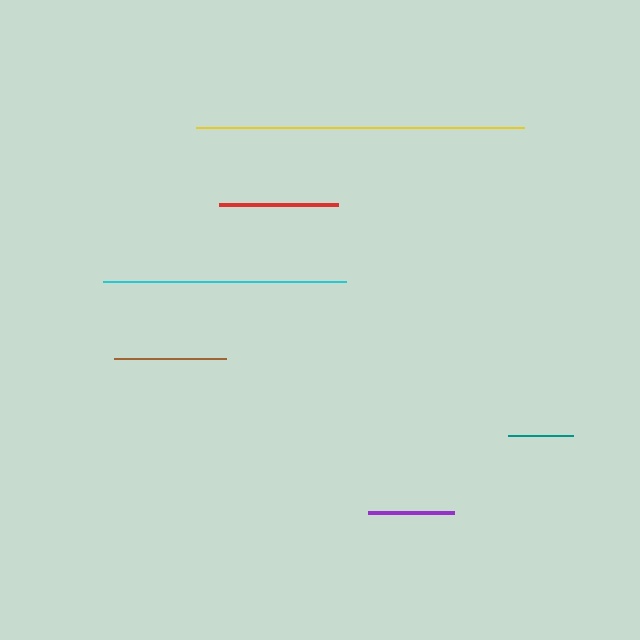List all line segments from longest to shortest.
From longest to shortest: yellow, cyan, red, brown, purple, teal.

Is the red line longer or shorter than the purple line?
The red line is longer than the purple line.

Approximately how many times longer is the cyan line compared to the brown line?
The cyan line is approximately 2.2 times the length of the brown line.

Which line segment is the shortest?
The teal line is the shortest at approximately 65 pixels.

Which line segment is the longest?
The yellow line is the longest at approximately 328 pixels.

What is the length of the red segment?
The red segment is approximately 119 pixels long.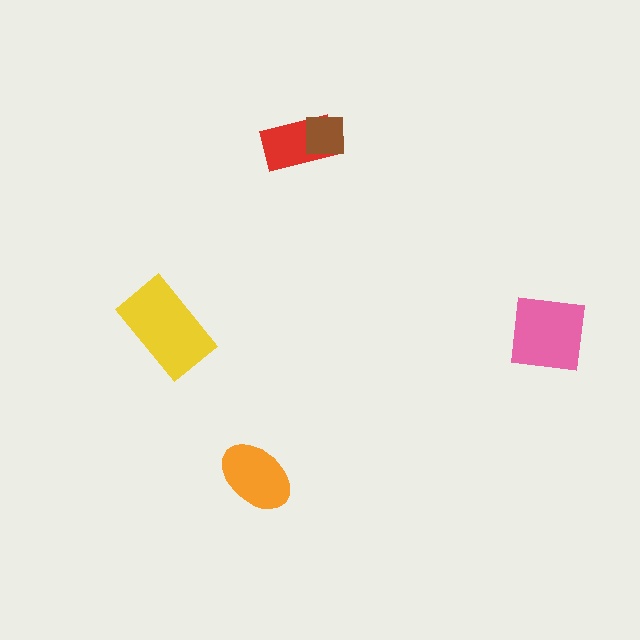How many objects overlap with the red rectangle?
1 object overlaps with the red rectangle.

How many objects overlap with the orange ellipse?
0 objects overlap with the orange ellipse.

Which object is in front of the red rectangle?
The brown square is in front of the red rectangle.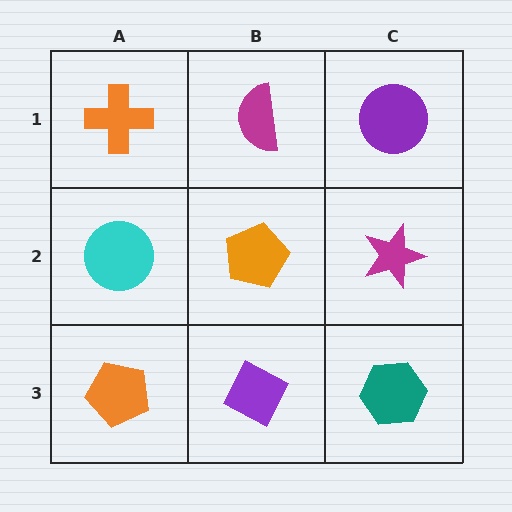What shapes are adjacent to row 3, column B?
An orange pentagon (row 2, column B), an orange pentagon (row 3, column A), a teal hexagon (row 3, column C).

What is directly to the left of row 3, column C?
A purple diamond.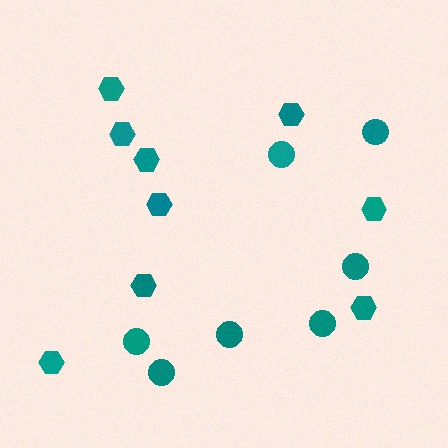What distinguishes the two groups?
There are 2 groups: one group of hexagons (9) and one group of circles (7).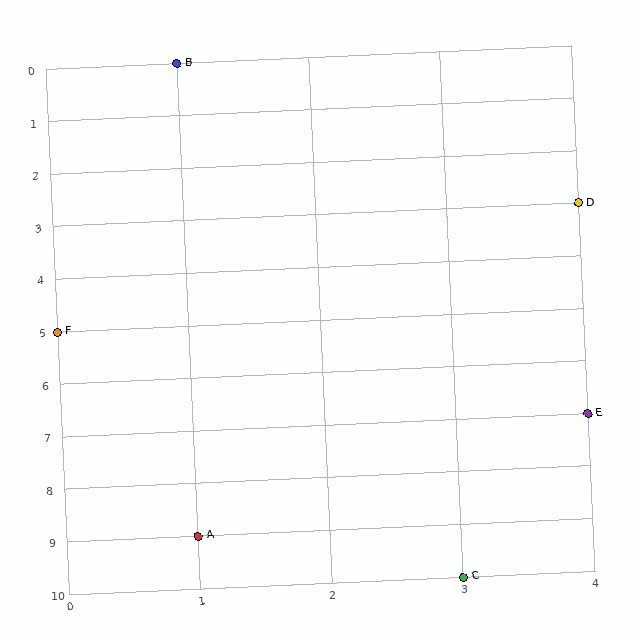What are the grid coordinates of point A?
Point A is at grid coordinates (1, 9).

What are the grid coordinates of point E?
Point E is at grid coordinates (4, 7).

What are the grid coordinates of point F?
Point F is at grid coordinates (0, 5).